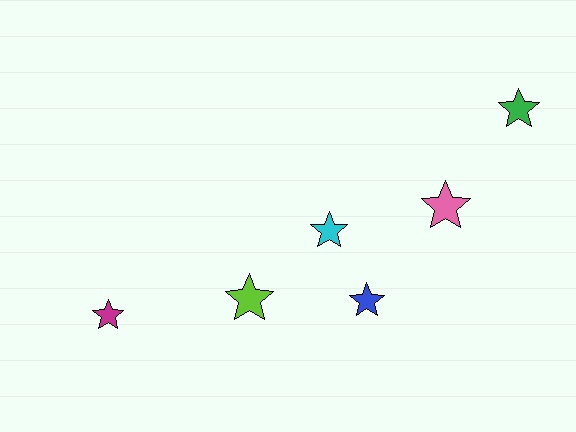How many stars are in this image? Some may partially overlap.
There are 6 stars.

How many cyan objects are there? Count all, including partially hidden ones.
There is 1 cyan object.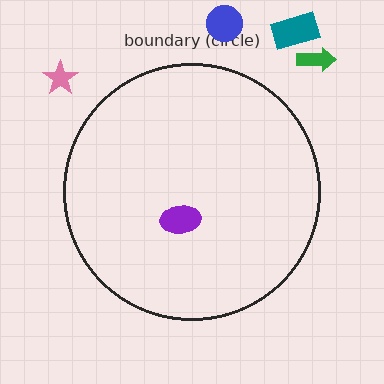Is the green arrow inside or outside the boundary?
Outside.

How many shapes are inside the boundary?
1 inside, 4 outside.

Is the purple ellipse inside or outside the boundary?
Inside.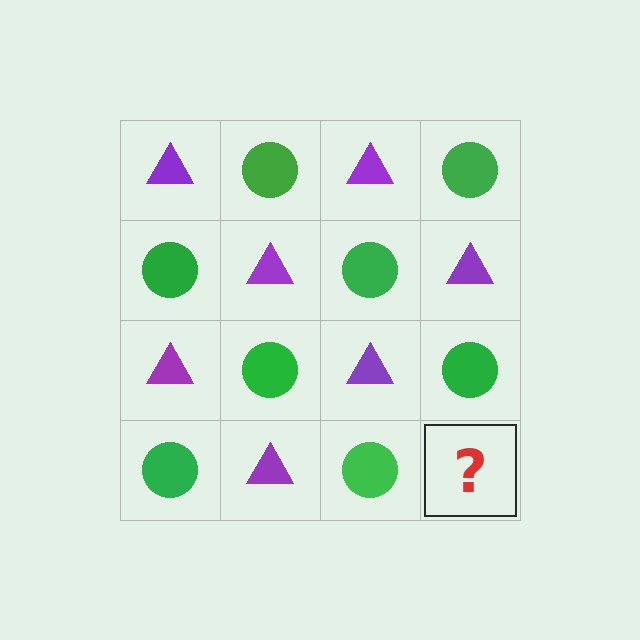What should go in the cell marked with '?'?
The missing cell should contain a purple triangle.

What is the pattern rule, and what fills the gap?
The rule is that it alternates purple triangle and green circle in a checkerboard pattern. The gap should be filled with a purple triangle.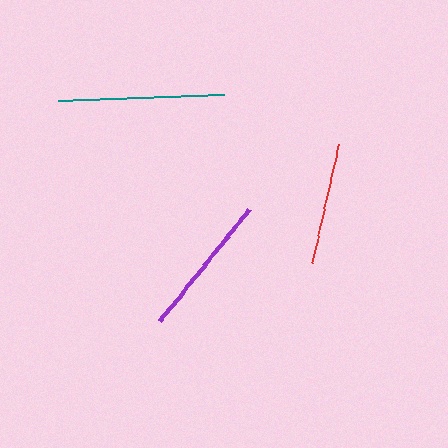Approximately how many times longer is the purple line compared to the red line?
The purple line is approximately 1.2 times the length of the red line.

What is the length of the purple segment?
The purple segment is approximately 144 pixels long.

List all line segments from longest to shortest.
From longest to shortest: teal, purple, red.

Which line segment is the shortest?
The red line is the shortest at approximately 121 pixels.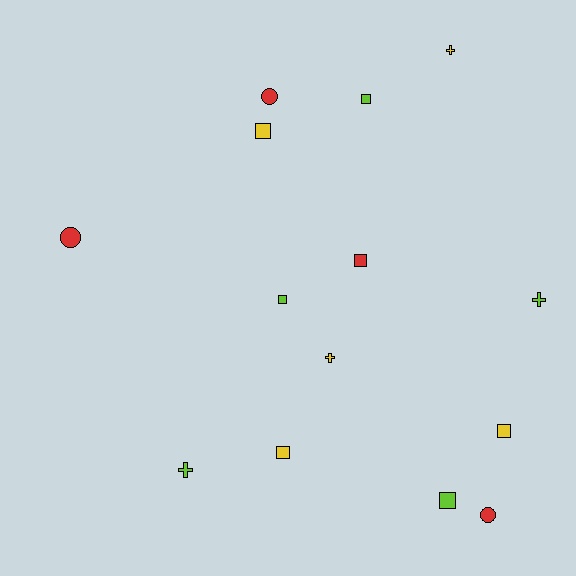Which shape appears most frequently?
Square, with 7 objects.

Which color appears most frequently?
Yellow, with 5 objects.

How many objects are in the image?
There are 14 objects.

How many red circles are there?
There are 3 red circles.